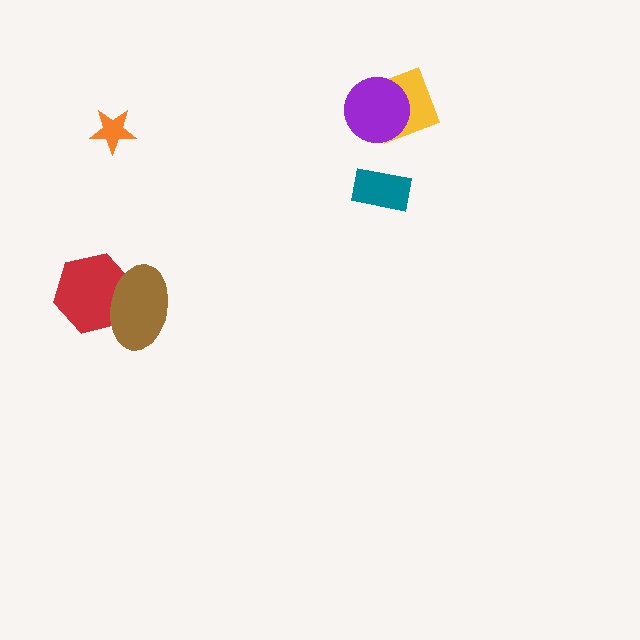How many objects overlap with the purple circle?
1 object overlaps with the purple circle.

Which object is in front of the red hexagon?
The brown ellipse is in front of the red hexagon.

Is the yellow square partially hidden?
Yes, it is partially covered by another shape.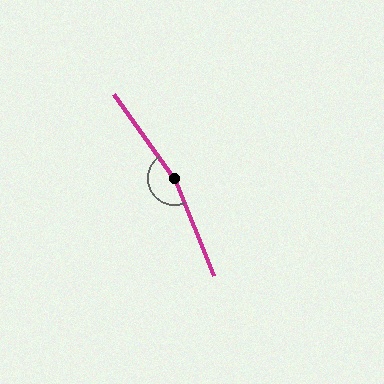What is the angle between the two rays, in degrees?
Approximately 167 degrees.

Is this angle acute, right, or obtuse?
It is obtuse.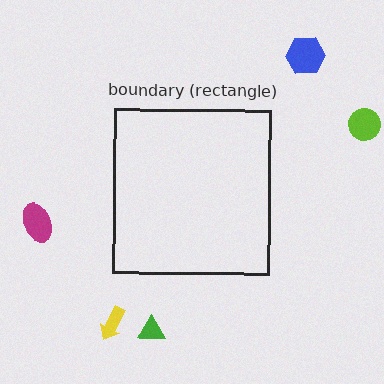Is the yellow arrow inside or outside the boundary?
Outside.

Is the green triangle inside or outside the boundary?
Outside.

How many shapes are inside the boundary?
0 inside, 5 outside.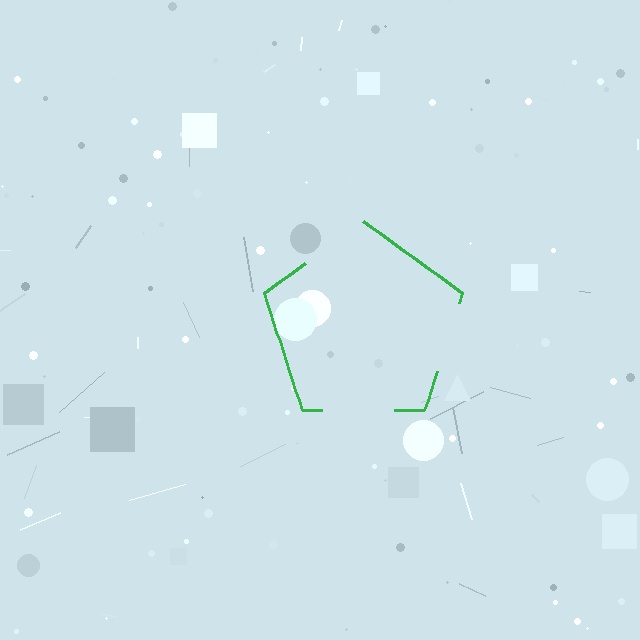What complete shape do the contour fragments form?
The contour fragments form a pentagon.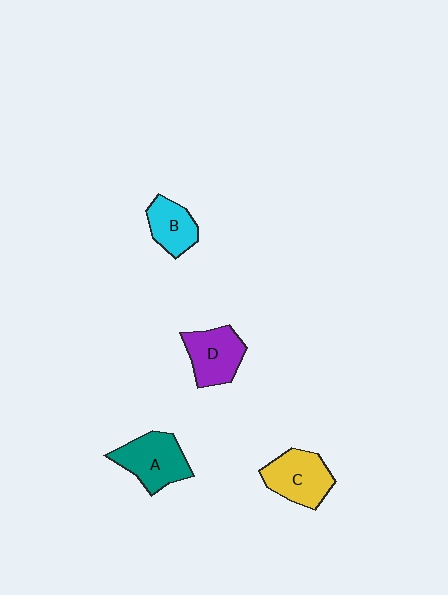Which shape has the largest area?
Shape A (teal).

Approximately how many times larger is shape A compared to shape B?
Approximately 1.4 times.